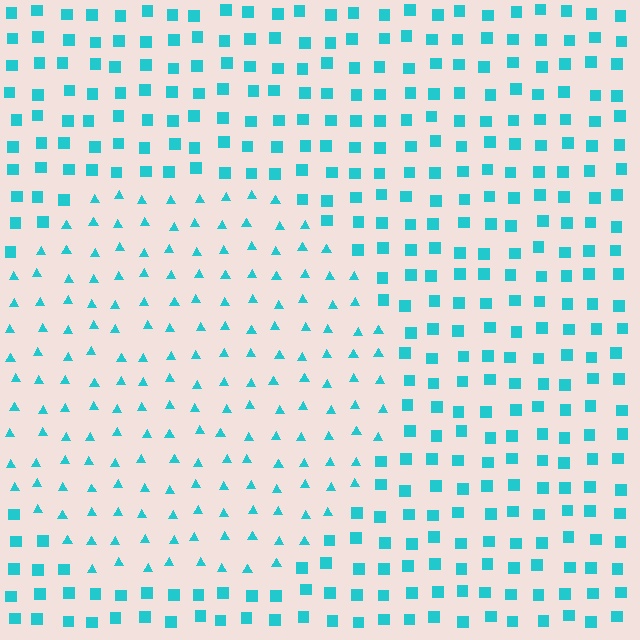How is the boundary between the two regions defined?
The boundary is defined by a change in element shape: triangles inside vs. squares outside. All elements share the same color and spacing.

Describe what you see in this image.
The image is filled with small cyan elements arranged in a uniform grid. A circle-shaped region contains triangles, while the surrounding area contains squares. The boundary is defined purely by the change in element shape.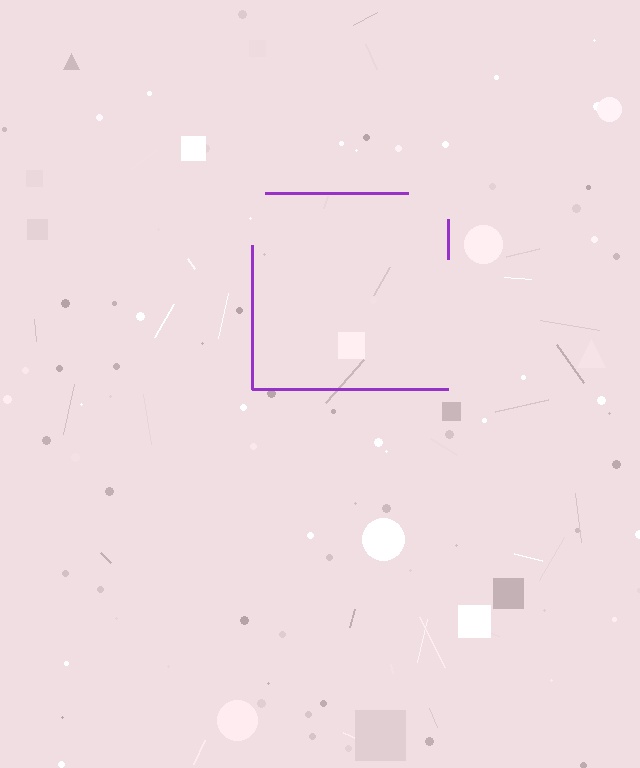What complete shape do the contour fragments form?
The contour fragments form a square.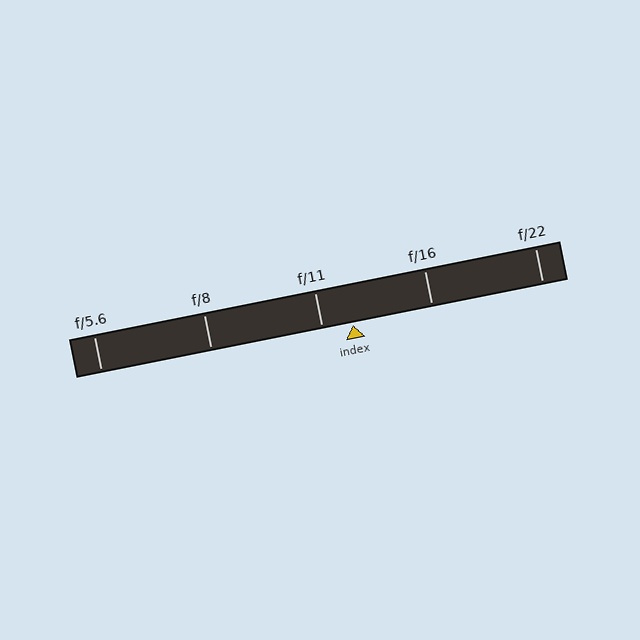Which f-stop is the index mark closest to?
The index mark is closest to f/11.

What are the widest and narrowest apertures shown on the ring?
The widest aperture shown is f/5.6 and the narrowest is f/22.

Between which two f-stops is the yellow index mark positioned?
The index mark is between f/11 and f/16.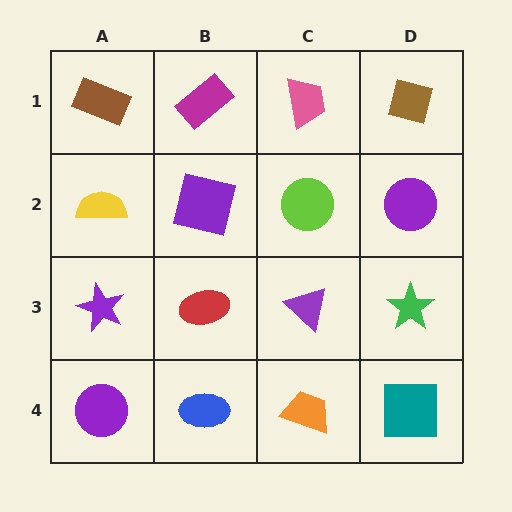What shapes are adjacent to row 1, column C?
A lime circle (row 2, column C), a magenta rectangle (row 1, column B), a brown square (row 1, column D).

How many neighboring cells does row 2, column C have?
4.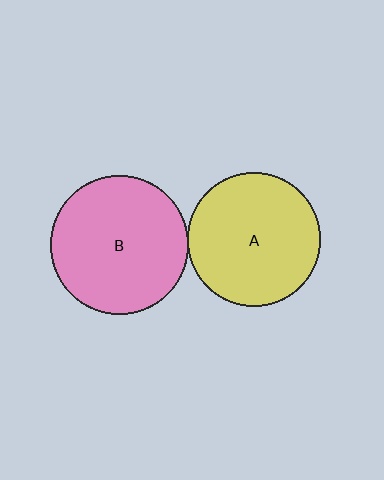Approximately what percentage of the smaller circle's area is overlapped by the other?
Approximately 5%.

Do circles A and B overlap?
Yes.